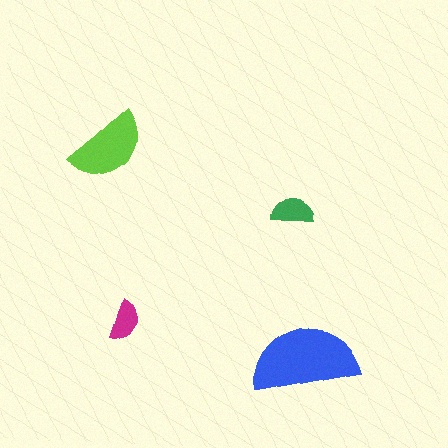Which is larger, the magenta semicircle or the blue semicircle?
The blue one.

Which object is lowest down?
The blue semicircle is bottommost.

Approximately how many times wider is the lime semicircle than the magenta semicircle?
About 2 times wider.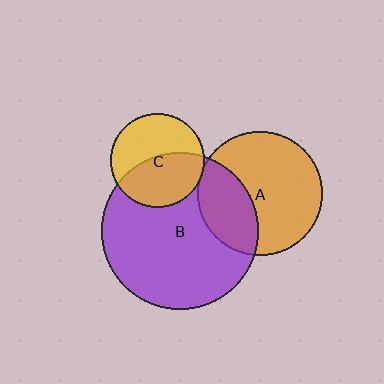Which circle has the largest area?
Circle B (purple).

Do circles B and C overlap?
Yes.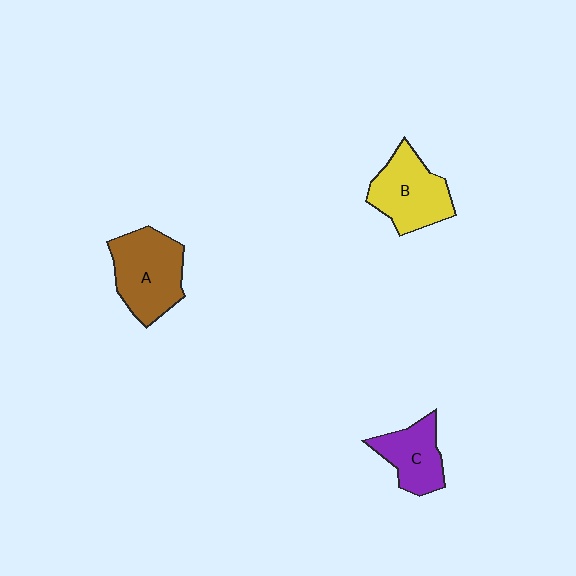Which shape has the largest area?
Shape A (brown).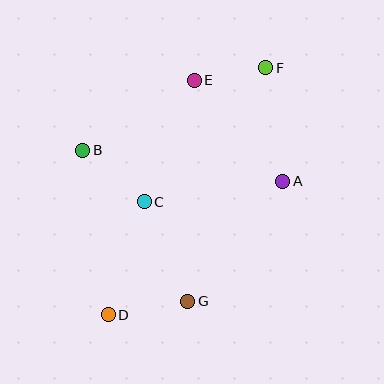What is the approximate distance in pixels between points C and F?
The distance between C and F is approximately 181 pixels.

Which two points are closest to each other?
Points E and F are closest to each other.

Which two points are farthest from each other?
Points D and F are farthest from each other.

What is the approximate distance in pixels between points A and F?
The distance between A and F is approximately 115 pixels.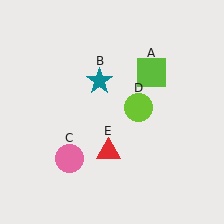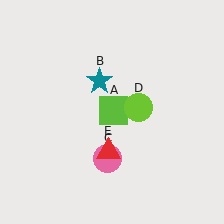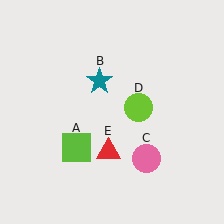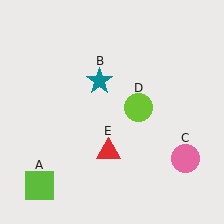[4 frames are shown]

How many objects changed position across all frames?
2 objects changed position: lime square (object A), pink circle (object C).